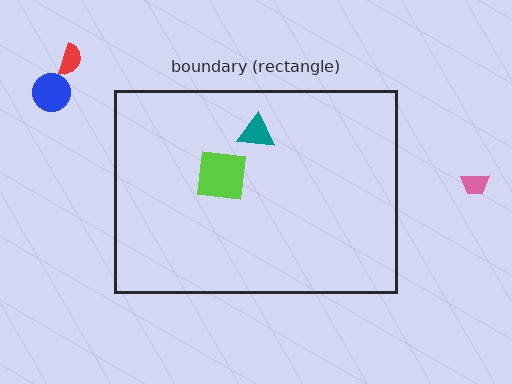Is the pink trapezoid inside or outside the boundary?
Outside.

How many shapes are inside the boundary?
2 inside, 3 outside.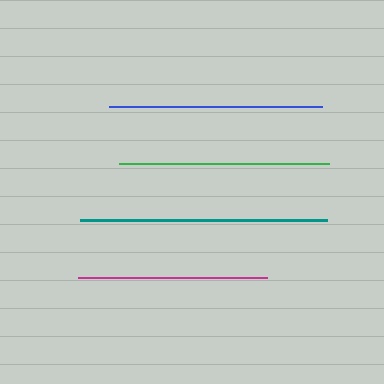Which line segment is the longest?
The teal line is the longest at approximately 246 pixels.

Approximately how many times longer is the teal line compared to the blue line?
The teal line is approximately 1.2 times the length of the blue line.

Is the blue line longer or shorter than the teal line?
The teal line is longer than the blue line.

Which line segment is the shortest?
The magenta line is the shortest at approximately 190 pixels.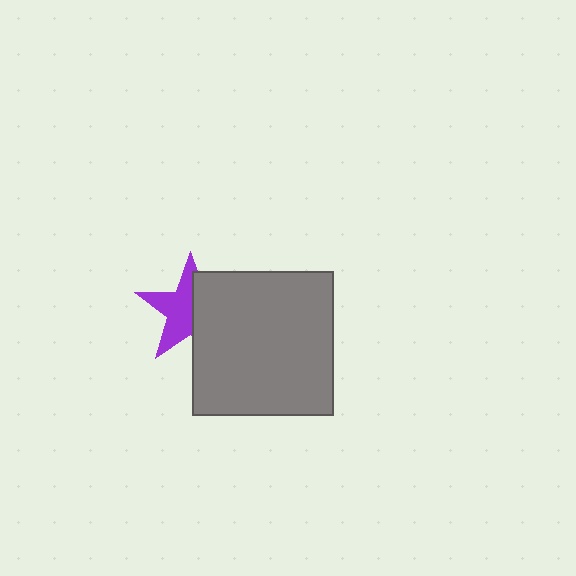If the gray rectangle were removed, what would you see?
You would see the complete purple star.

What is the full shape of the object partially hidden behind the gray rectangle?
The partially hidden object is a purple star.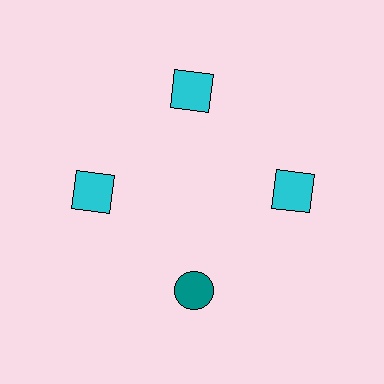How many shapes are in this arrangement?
There are 4 shapes arranged in a ring pattern.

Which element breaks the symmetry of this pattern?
The teal circle at roughly the 6 o'clock position breaks the symmetry. All other shapes are cyan squares.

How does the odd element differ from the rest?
It differs in both color (teal instead of cyan) and shape (circle instead of square).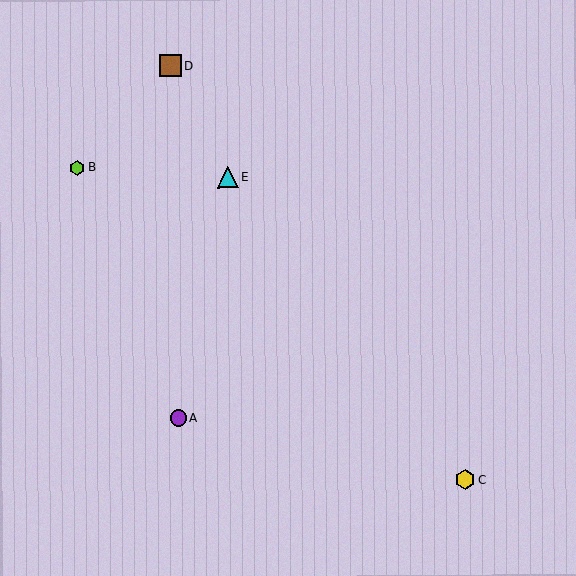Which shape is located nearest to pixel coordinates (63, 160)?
The lime hexagon (labeled B) at (77, 167) is nearest to that location.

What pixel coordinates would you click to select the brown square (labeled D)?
Click at (171, 66) to select the brown square D.